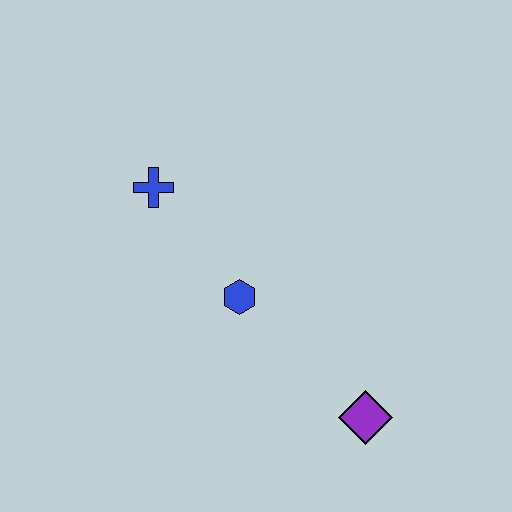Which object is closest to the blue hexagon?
The blue cross is closest to the blue hexagon.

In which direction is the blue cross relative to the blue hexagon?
The blue cross is above the blue hexagon.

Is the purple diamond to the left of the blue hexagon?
No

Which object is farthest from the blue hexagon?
The purple diamond is farthest from the blue hexagon.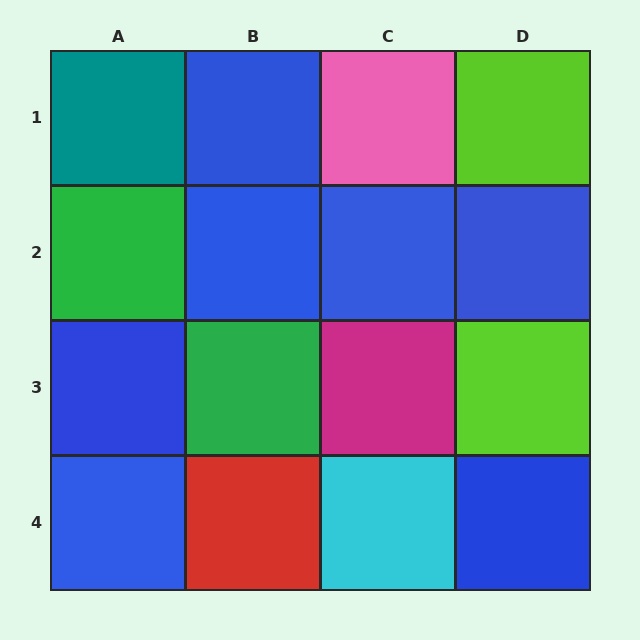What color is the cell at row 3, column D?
Lime.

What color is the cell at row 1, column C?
Pink.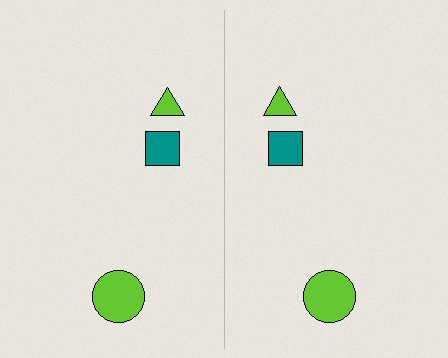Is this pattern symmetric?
Yes, this pattern has bilateral (reflection) symmetry.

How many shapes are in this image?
There are 6 shapes in this image.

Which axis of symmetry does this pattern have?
The pattern has a vertical axis of symmetry running through the center of the image.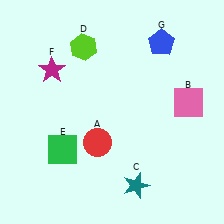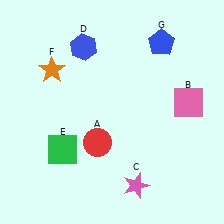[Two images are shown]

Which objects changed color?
C changed from teal to pink. D changed from lime to blue. F changed from magenta to orange.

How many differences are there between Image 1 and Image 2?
There are 3 differences between the two images.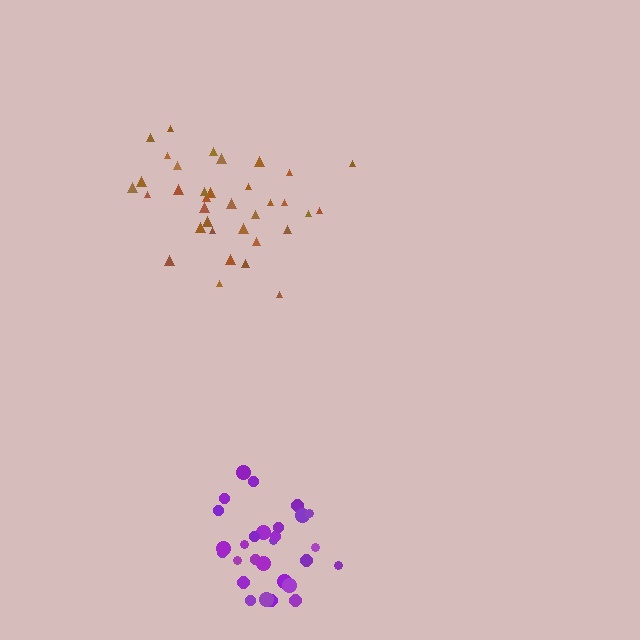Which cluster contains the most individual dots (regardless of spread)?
Brown (35).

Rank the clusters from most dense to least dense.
purple, brown.